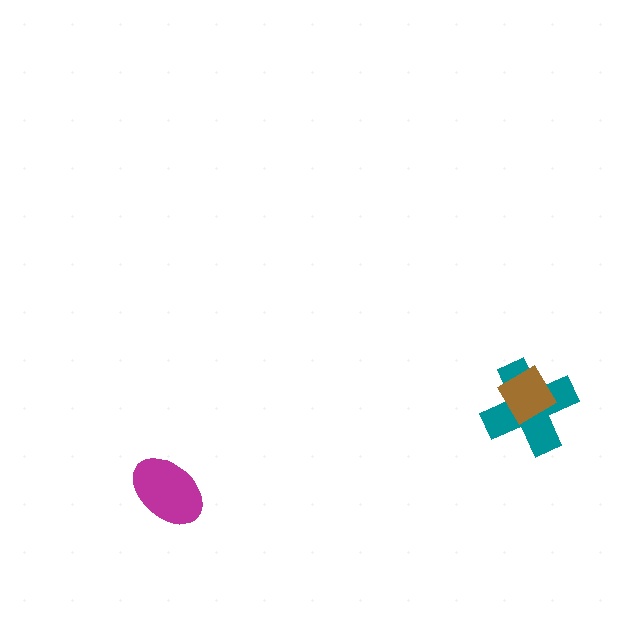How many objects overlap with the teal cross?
1 object overlaps with the teal cross.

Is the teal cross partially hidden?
Yes, it is partially covered by another shape.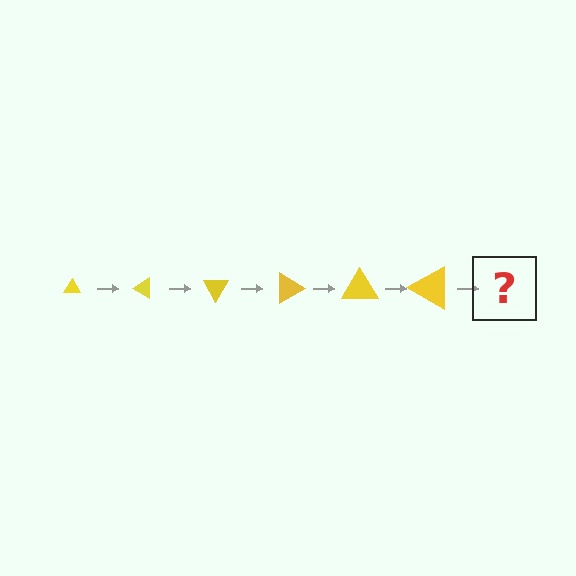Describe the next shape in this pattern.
It should be a triangle, larger than the previous one and rotated 180 degrees from the start.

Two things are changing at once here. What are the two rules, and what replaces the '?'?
The two rules are that the triangle grows larger each step and it rotates 30 degrees each step. The '?' should be a triangle, larger than the previous one and rotated 180 degrees from the start.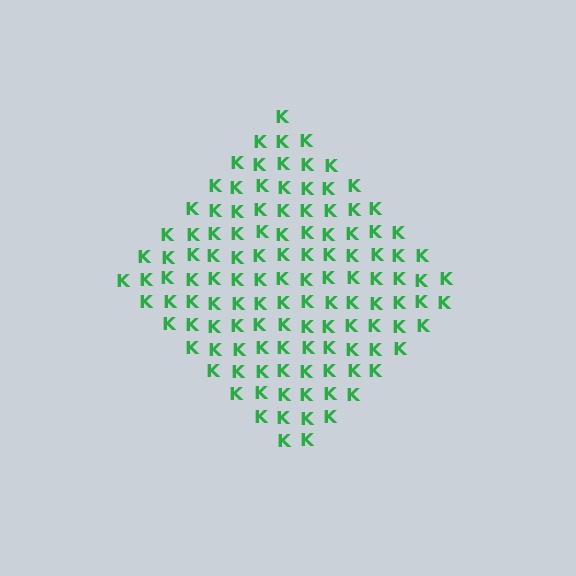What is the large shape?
The large shape is a diamond.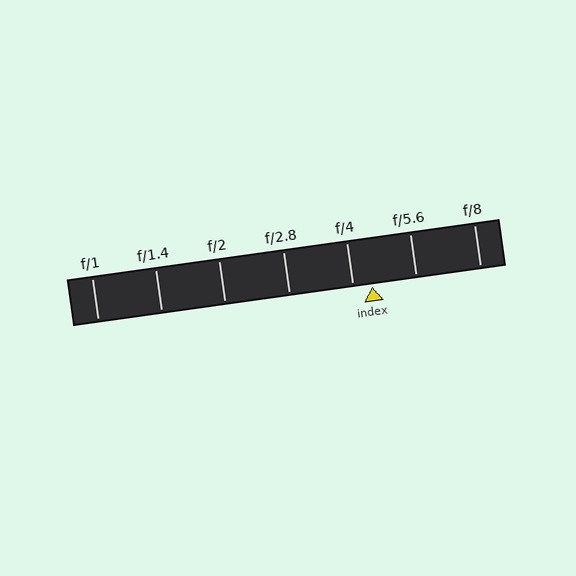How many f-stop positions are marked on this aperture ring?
There are 7 f-stop positions marked.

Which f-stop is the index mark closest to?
The index mark is closest to f/4.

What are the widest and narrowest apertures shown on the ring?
The widest aperture shown is f/1 and the narrowest is f/8.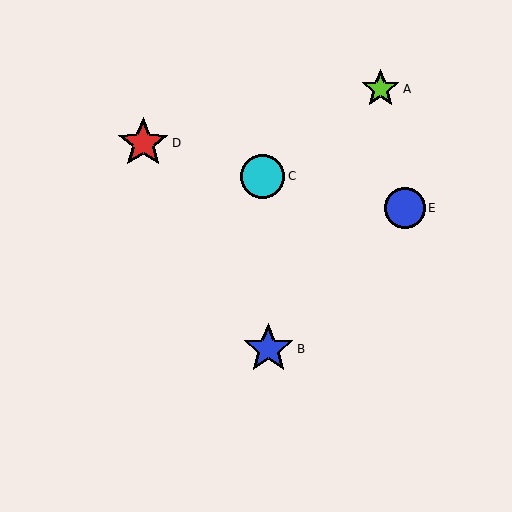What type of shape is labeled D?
Shape D is a red star.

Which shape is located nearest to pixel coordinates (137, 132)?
The red star (labeled D) at (143, 143) is nearest to that location.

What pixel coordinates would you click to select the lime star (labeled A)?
Click at (381, 89) to select the lime star A.